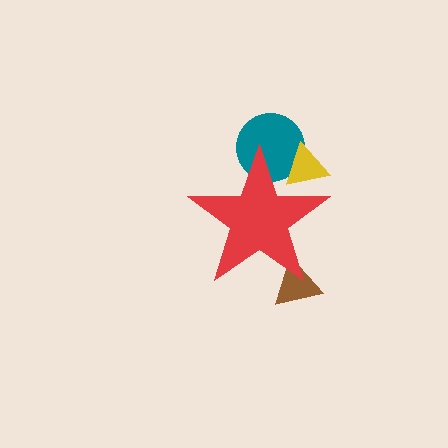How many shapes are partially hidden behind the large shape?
3 shapes are partially hidden.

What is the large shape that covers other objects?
A red star.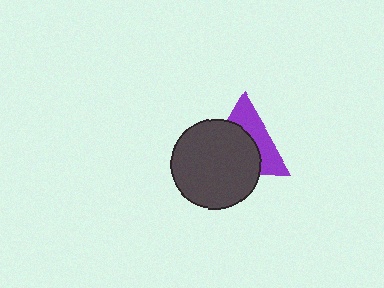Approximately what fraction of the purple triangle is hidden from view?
Roughly 58% of the purple triangle is hidden behind the dark gray circle.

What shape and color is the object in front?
The object in front is a dark gray circle.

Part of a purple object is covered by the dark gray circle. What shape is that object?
It is a triangle.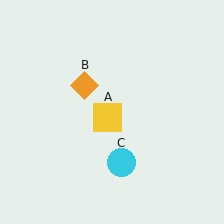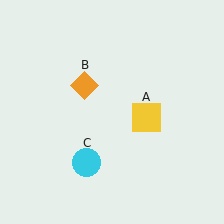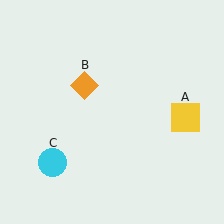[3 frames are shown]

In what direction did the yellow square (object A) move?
The yellow square (object A) moved right.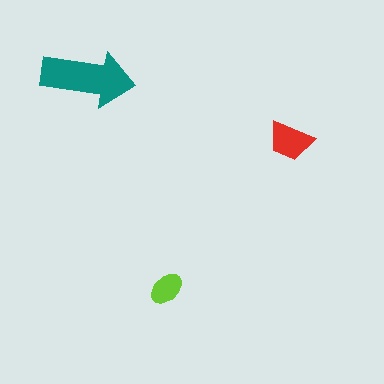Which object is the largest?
The teal arrow.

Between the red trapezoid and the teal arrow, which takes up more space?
The teal arrow.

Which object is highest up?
The teal arrow is topmost.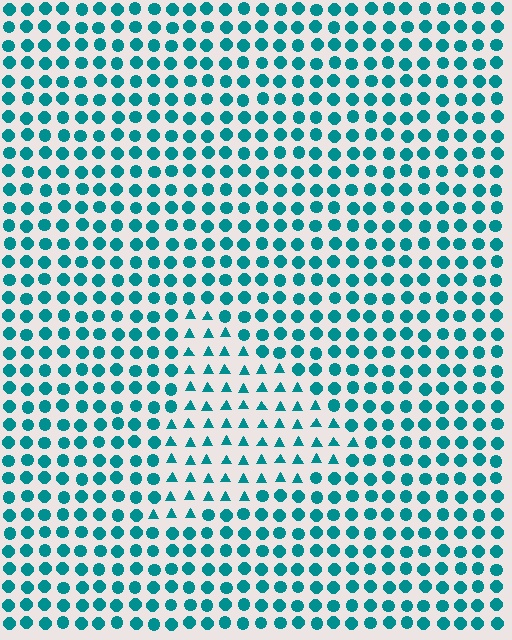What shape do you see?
I see a triangle.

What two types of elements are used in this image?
The image uses triangles inside the triangle region and circles outside it.